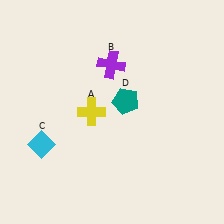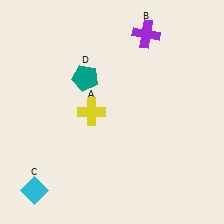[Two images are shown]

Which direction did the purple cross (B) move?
The purple cross (B) moved right.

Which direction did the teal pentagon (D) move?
The teal pentagon (D) moved left.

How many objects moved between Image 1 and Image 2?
3 objects moved between the two images.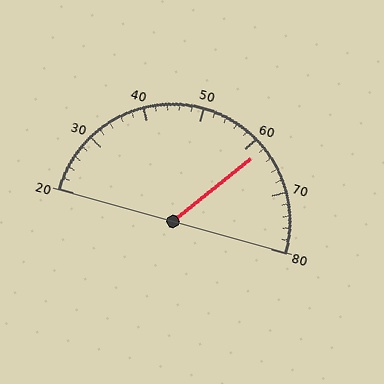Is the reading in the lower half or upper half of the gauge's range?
The reading is in the upper half of the range (20 to 80).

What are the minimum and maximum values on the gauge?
The gauge ranges from 20 to 80.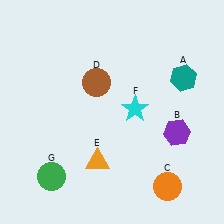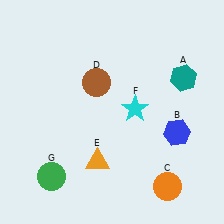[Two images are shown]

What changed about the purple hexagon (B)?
In Image 1, B is purple. In Image 2, it changed to blue.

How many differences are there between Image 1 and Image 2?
There is 1 difference between the two images.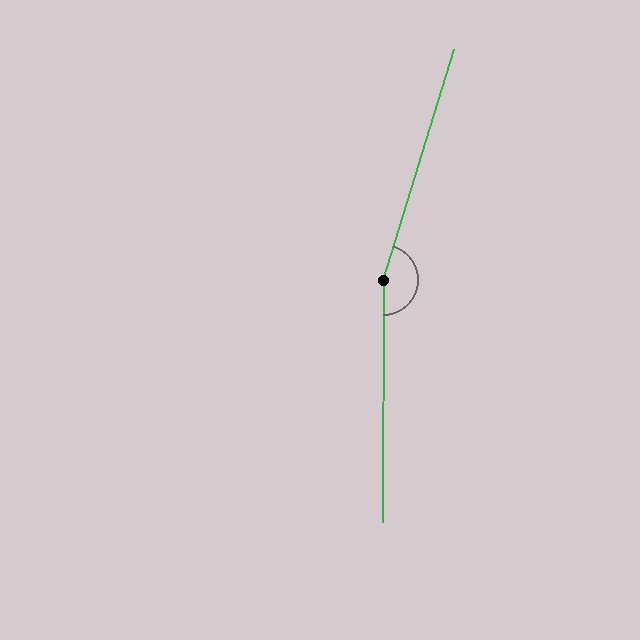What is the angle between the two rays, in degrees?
Approximately 163 degrees.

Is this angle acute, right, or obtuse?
It is obtuse.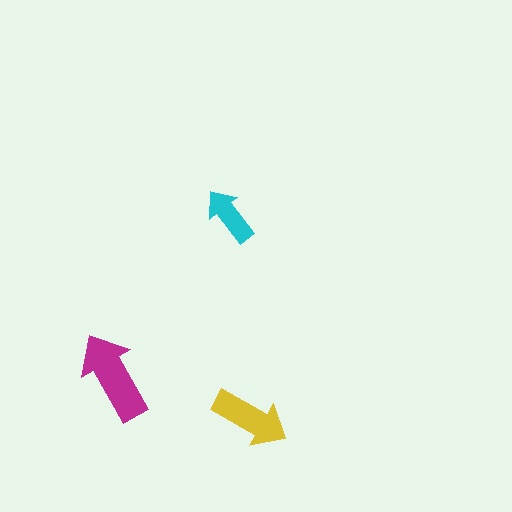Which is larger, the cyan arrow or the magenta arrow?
The magenta one.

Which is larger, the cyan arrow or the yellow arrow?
The yellow one.